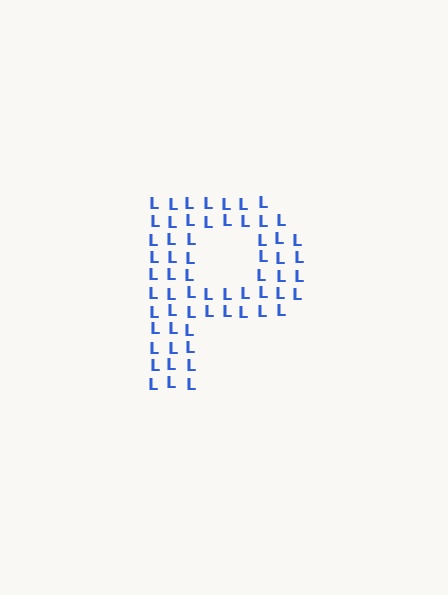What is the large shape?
The large shape is the letter P.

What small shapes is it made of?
It is made of small letter L's.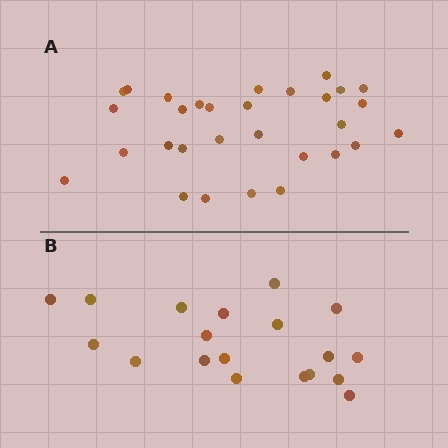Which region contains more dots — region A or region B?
Region A (the top region) has more dots.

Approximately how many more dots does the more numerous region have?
Region A has roughly 12 or so more dots than region B.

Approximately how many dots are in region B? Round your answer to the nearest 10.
About 20 dots. (The exact count is 19, which rounds to 20.)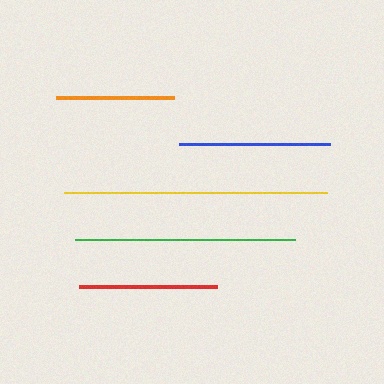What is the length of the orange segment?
The orange segment is approximately 118 pixels long.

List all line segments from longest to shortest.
From longest to shortest: yellow, green, blue, red, orange.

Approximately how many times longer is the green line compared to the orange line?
The green line is approximately 1.9 times the length of the orange line.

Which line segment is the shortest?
The orange line is the shortest at approximately 118 pixels.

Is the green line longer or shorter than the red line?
The green line is longer than the red line.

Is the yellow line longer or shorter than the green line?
The yellow line is longer than the green line.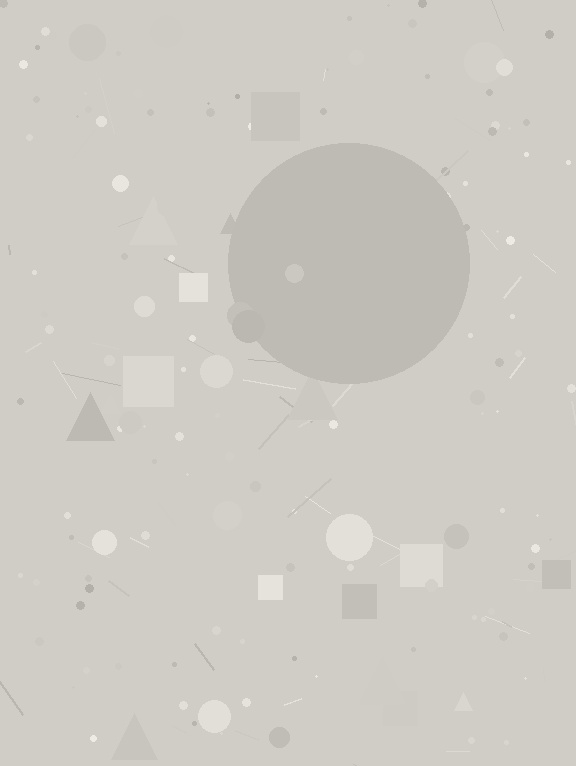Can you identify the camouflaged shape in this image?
The camouflaged shape is a circle.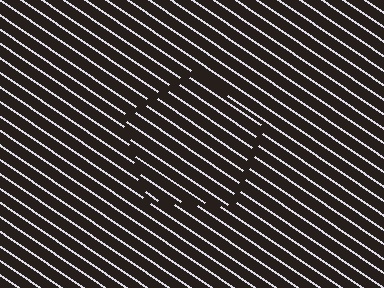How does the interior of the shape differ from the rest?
The interior of the shape contains the same grating, shifted by half a period — the contour is defined by the phase discontinuity where line-ends from the inner and outer gratings abut.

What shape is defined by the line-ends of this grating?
An illusory pentagon. The interior of the shape contains the same grating, shifted by half a period — the contour is defined by the phase discontinuity where line-ends from the inner and outer gratings abut.